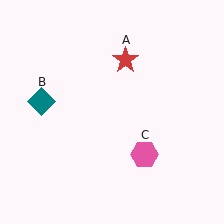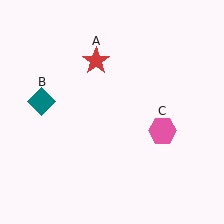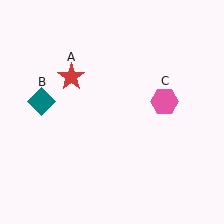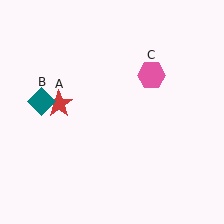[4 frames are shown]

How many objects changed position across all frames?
2 objects changed position: red star (object A), pink hexagon (object C).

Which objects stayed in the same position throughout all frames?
Teal diamond (object B) remained stationary.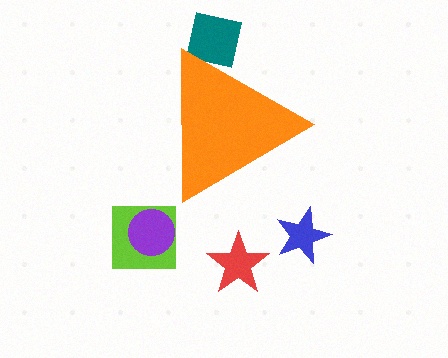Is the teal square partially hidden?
Yes, the teal square is partially hidden behind the orange triangle.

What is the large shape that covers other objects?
An orange triangle.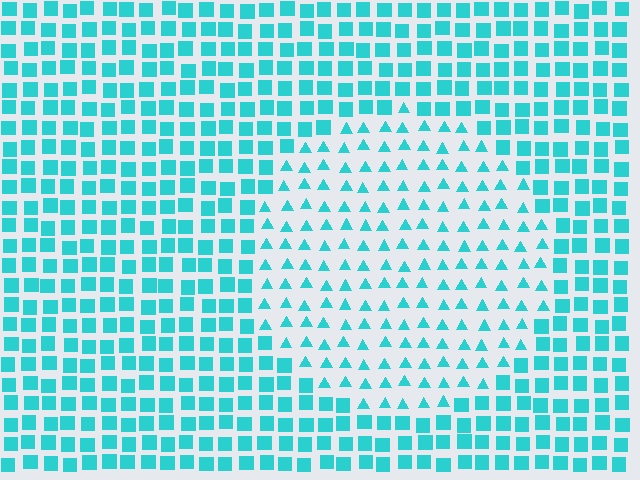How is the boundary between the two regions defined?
The boundary is defined by a change in element shape: triangles inside vs. squares outside. All elements share the same color and spacing.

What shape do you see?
I see a circle.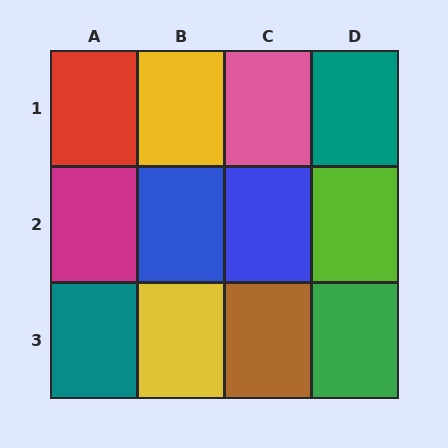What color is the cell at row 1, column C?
Pink.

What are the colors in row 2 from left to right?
Magenta, blue, blue, lime.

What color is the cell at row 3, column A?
Teal.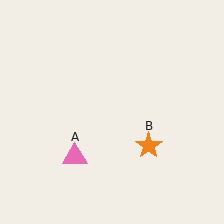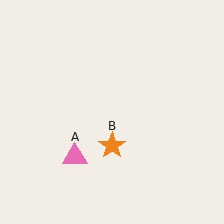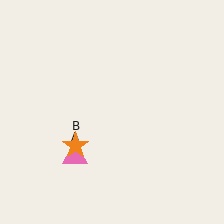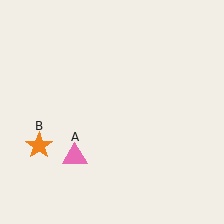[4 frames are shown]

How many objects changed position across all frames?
1 object changed position: orange star (object B).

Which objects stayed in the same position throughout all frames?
Pink triangle (object A) remained stationary.